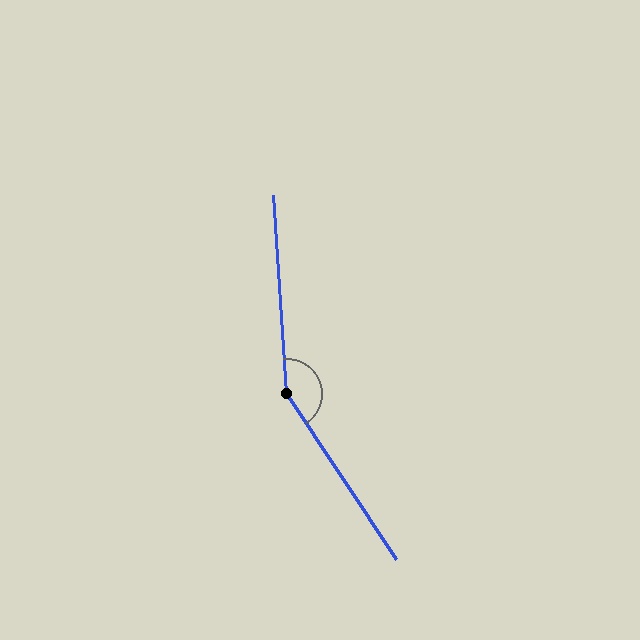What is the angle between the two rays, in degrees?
Approximately 150 degrees.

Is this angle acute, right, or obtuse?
It is obtuse.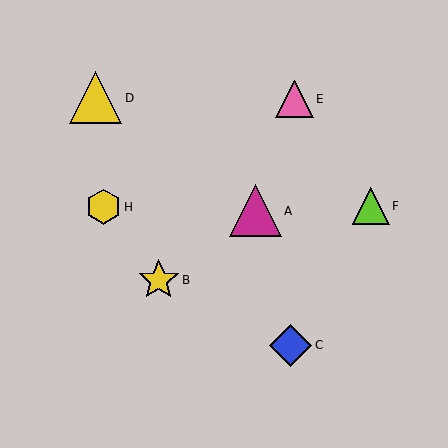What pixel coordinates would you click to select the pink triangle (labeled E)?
Click at (295, 99) to select the pink triangle E.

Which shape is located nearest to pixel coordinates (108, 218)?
The yellow hexagon (labeled H) at (104, 207) is nearest to that location.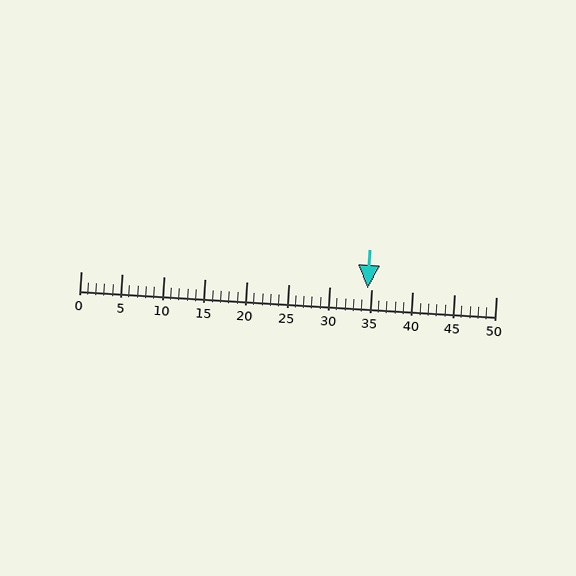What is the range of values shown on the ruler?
The ruler shows values from 0 to 50.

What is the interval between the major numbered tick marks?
The major tick marks are spaced 5 units apart.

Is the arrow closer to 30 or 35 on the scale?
The arrow is closer to 35.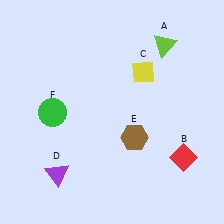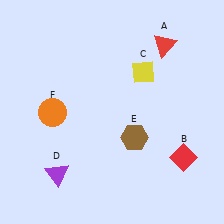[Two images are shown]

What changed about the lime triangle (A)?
In Image 1, A is lime. In Image 2, it changed to red.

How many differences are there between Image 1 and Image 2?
There are 2 differences between the two images.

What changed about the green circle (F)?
In Image 1, F is green. In Image 2, it changed to orange.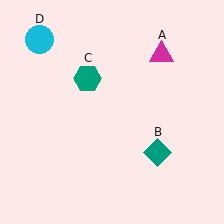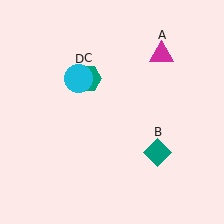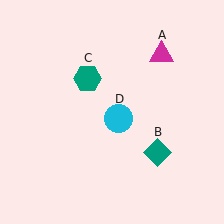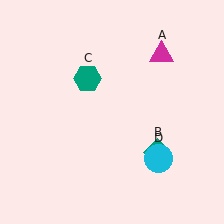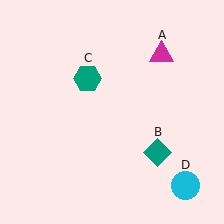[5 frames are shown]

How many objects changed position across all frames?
1 object changed position: cyan circle (object D).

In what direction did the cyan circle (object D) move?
The cyan circle (object D) moved down and to the right.